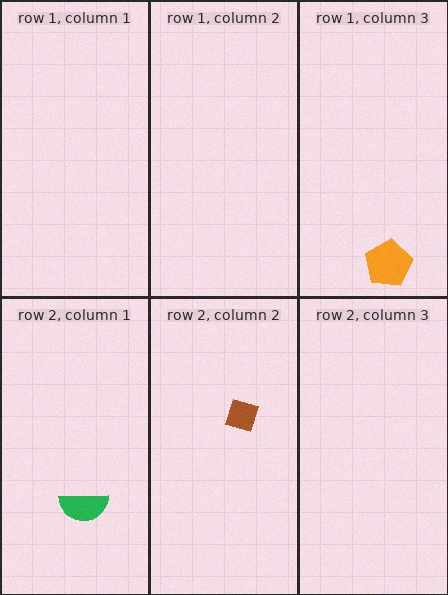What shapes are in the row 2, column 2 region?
The brown diamond.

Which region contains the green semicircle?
The row 2, column 1 region.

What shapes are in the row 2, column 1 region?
The green semicircle.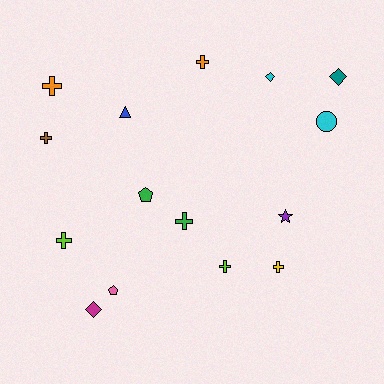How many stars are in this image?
There is 1 star.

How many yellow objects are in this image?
There is 1 yellow object.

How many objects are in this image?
There are 15 objects.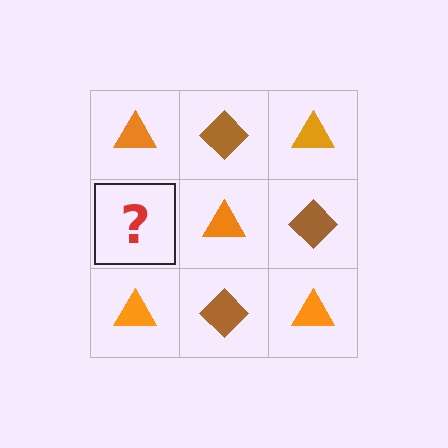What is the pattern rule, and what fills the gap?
The rule is that it alternates orange triangle and brown diamond in a checkerboard pattern. The gap should be filled with a brown diamond.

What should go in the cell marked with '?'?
The missing cell should contain a brown diamond.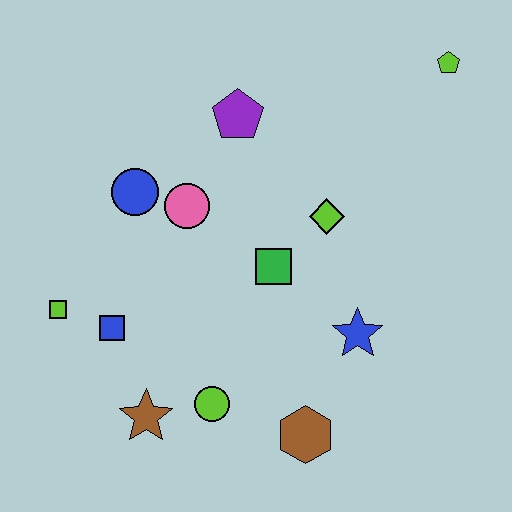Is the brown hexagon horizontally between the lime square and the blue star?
Yes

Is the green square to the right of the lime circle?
Yes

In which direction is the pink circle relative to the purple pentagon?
The pink circle is below the purple pentagon.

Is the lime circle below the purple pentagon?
Yes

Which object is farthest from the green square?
The lime pentagon is farthest from the green square.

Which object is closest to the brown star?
The lime circle is closest to the brown star.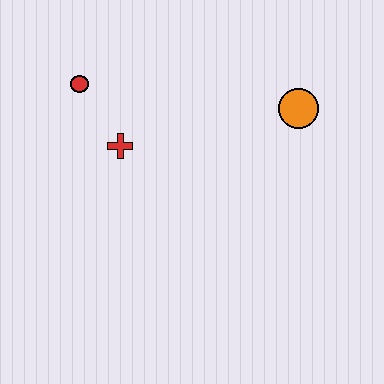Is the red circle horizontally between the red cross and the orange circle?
No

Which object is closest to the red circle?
The red cross is closest to the red circle.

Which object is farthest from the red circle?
The orange circle is farthest from the red circle.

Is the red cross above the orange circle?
No